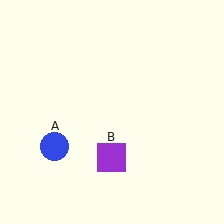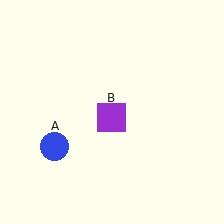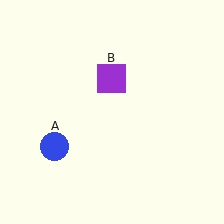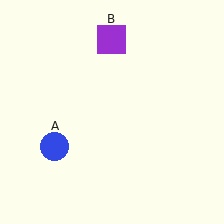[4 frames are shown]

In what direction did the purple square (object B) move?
The purple square (object B) moved up.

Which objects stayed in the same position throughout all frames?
Blue circle (object A) remained stationary.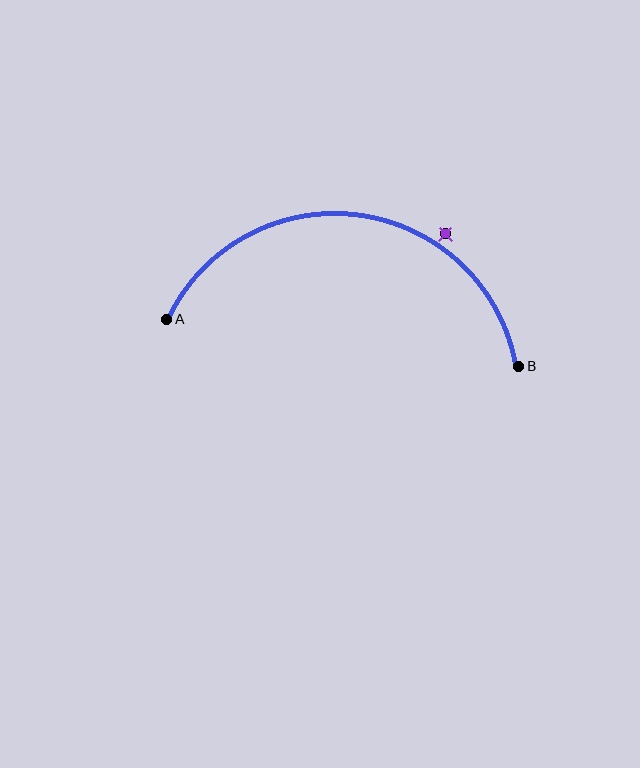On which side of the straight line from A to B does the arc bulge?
The arc bulges above the straight line connecting A and B.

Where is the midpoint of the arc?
The arc midpoint is the point on the curve farthest from the straight line joining A and B. It sits above that line.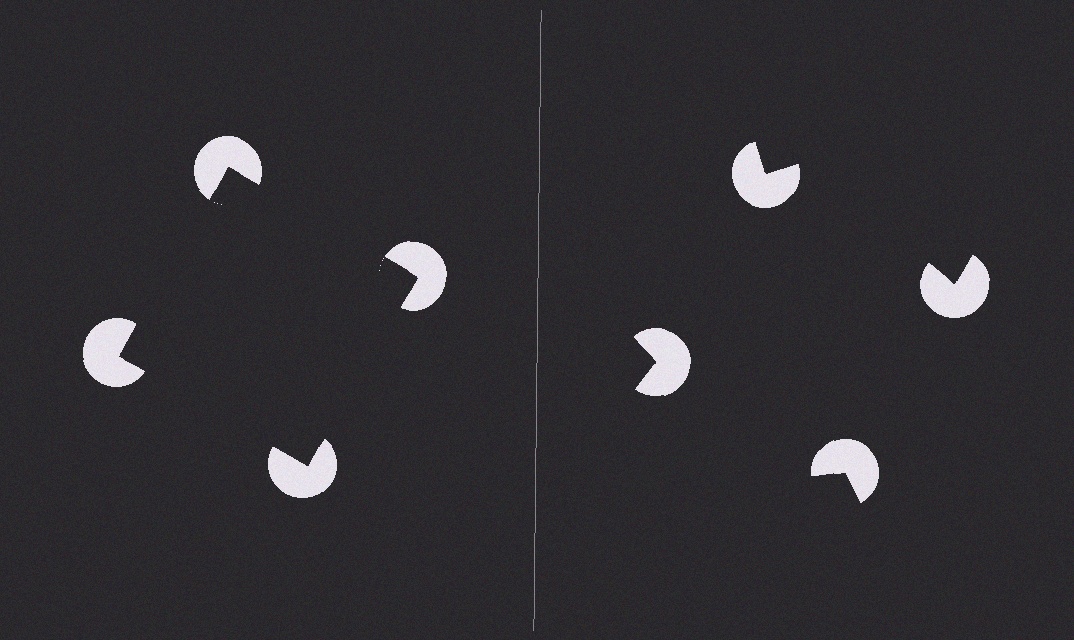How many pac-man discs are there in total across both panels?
8 — 4 on each side.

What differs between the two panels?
The pac-man discs are positioned identically on both sides; only the wedge orientations differ. On the left they align to a square; on the right they are misaligned.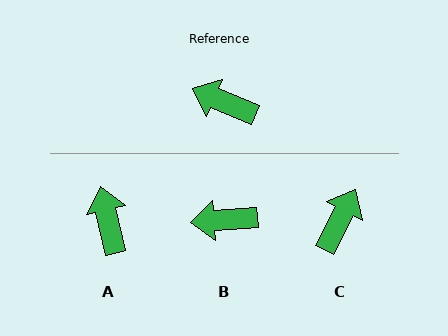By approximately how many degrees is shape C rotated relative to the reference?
Approximately 94 degrees clockwise.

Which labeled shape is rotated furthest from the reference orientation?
C, about 94 degrees away.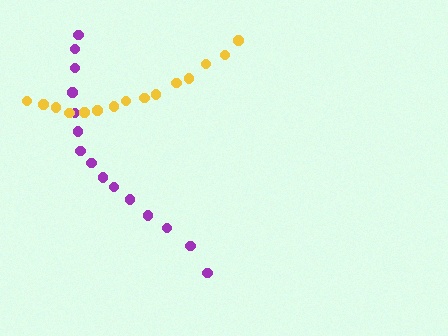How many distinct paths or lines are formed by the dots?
There are 2 distinct paths.